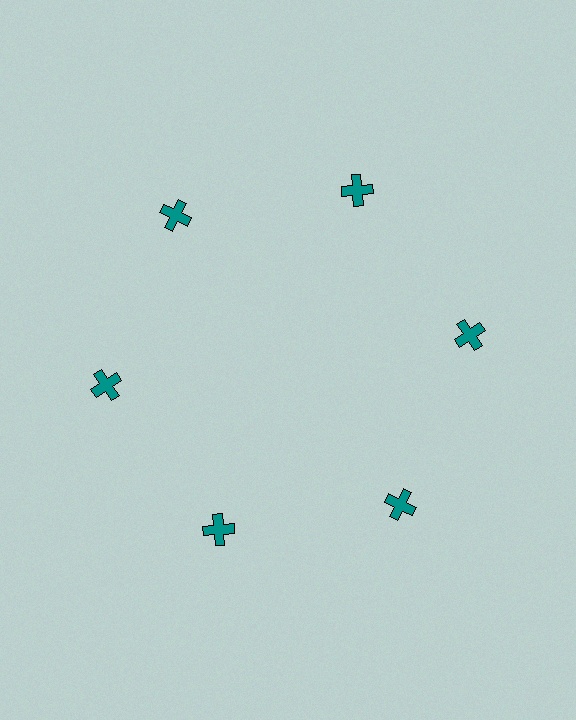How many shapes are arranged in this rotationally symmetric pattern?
There are 6 shapes, arranged in 6 groups of 1.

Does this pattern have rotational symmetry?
Yes, this pattern has 6-fold rotational symmetry. It looks the same after rotating 60 degrees around the center.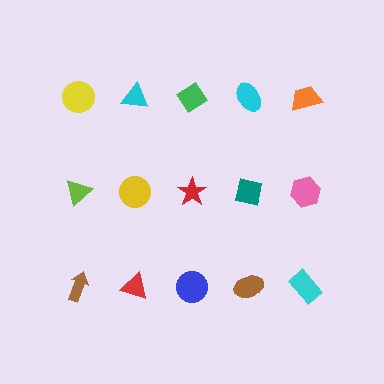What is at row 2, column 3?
A red star.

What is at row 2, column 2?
A yellow circle.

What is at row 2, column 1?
A lime triangle.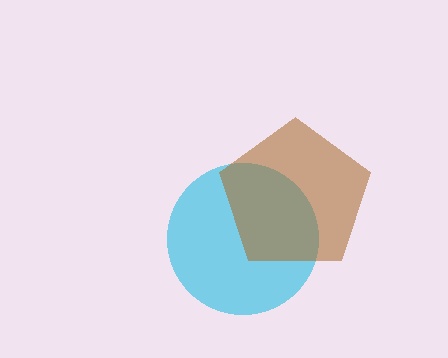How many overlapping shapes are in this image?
There are 2 overlapping shapes in the image.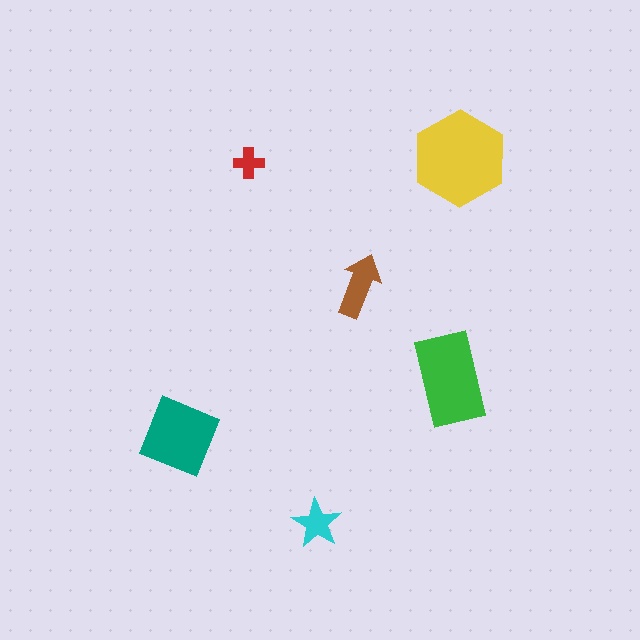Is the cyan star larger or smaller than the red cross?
Larger.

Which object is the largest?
The yellow hexagon.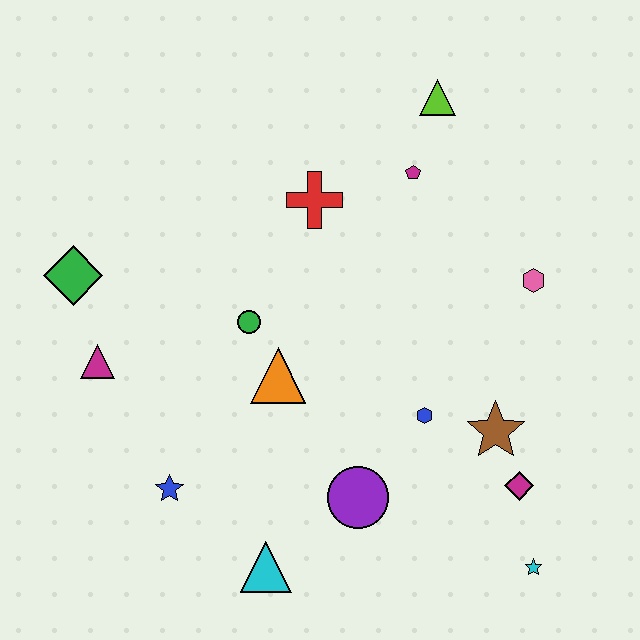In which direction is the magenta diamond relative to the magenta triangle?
The magenta diamond is to the right of the magenta triangle.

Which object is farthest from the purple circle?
The lime triangle is farthest from the purple circle.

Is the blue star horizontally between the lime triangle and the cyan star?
No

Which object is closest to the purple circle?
The blue hexagon is closest to the purple circle.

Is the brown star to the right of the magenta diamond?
No